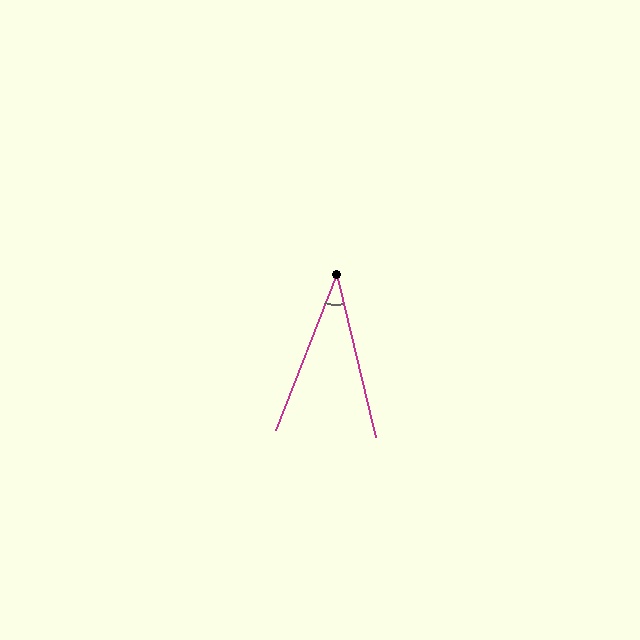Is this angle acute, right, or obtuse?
It is acute.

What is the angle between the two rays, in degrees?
Approximately 35 degrees.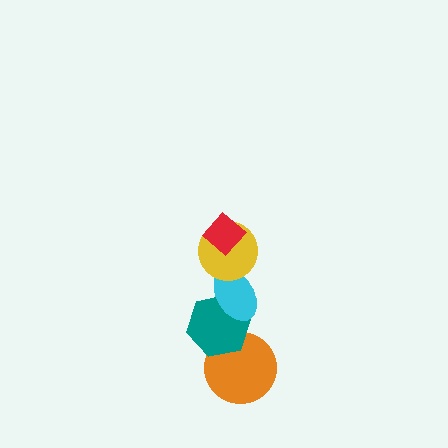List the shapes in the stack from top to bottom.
From top to bottom: the red diamond, the yellow circle, the cyan ellipse, the teal hexagon, the orange circle.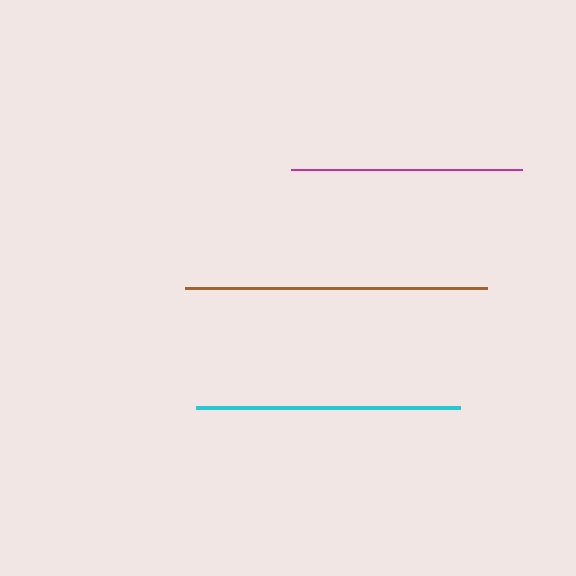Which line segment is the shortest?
The magenta line is the shortest at approximately 231 pixels.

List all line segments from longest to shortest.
From longest to shortest: brown, cyan, magenta.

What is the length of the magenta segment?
The magenta segment is approximately 231 pixels long.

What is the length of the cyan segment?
The cyan segment is approximately 263 pixels long.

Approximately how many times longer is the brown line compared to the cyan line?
The brown line is approximately 1.1 times the length of the cyan line.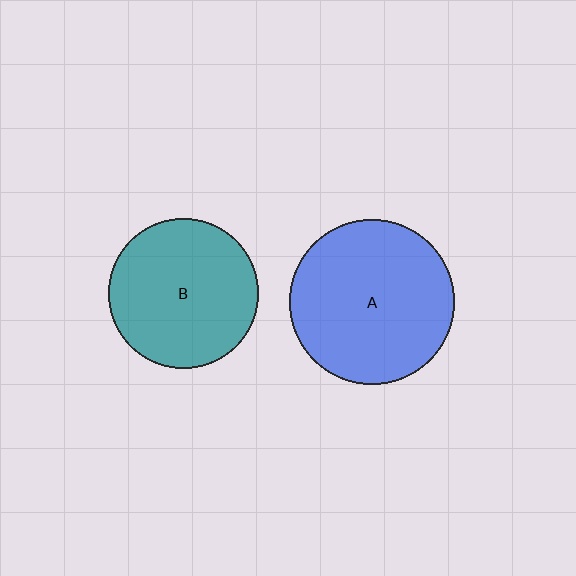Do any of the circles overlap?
No, none of the circles overlap.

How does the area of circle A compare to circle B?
Approximately 1.2 times.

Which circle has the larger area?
Circle A (blue).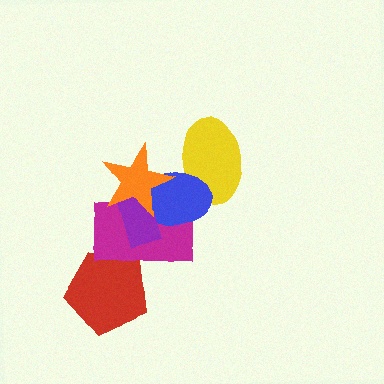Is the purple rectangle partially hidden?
Yes, it is partially covered by another shape.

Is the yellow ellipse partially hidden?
Yes, it is partially covered by another shape.